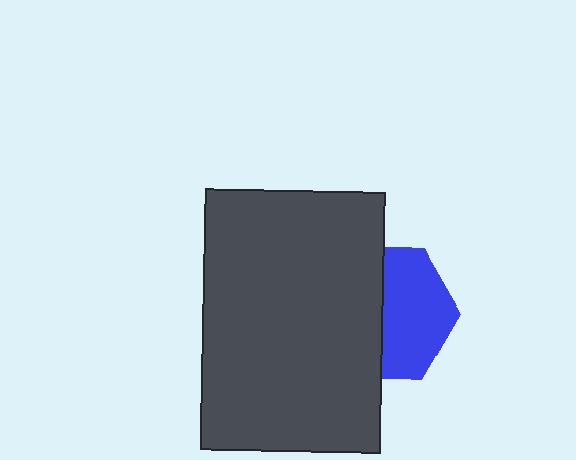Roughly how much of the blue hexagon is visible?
About half of it is visible (roughly 51%).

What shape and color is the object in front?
The object in front is a dark gray rectangle.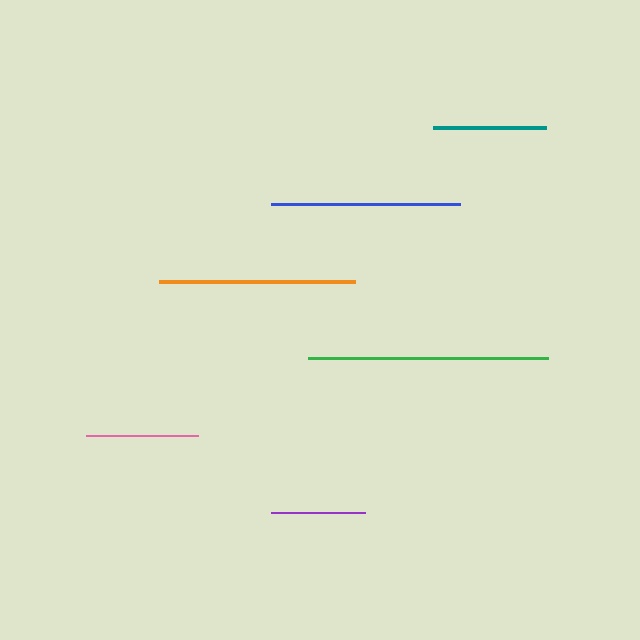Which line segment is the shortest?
The purple line is the shortest at approximately 95 pixels.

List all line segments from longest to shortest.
From longest to shortest: green, orange, blue, teal, pink, purple.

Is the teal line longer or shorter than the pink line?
The teal line is longer than the pink line.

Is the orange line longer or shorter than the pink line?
The orange line is longer than the pink line.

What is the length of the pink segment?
The pink segment is approximately 112 pixels long.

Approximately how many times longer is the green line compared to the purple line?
The green line is approximately 2.5 times the length of the purple line.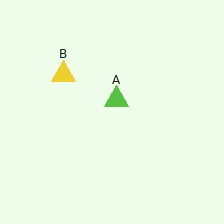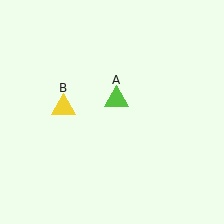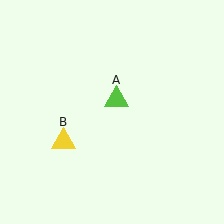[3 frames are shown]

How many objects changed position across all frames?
1 object changed position: yellow triangle (object B).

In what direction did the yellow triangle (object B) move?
The yellow triangle (object B) moved down.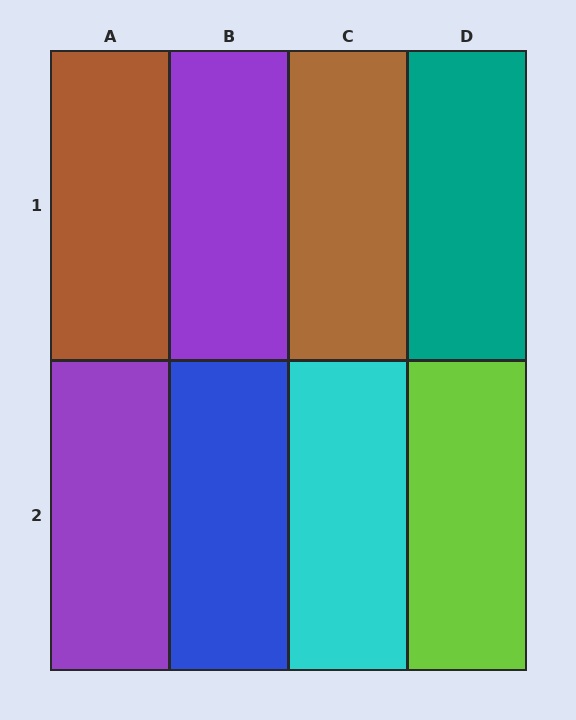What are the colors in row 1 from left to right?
Brown, purple, brown, teal.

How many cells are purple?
2 cells are purple.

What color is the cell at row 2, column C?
Cyan.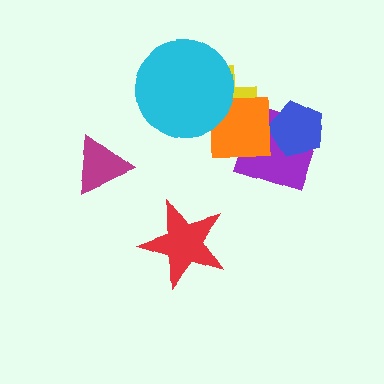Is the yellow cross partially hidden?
Yes, it is partially covered by another shape.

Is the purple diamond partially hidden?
Yes, it is partially covered by another shape.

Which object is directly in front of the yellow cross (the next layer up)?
The orange square is directly in front of the yellow cross.